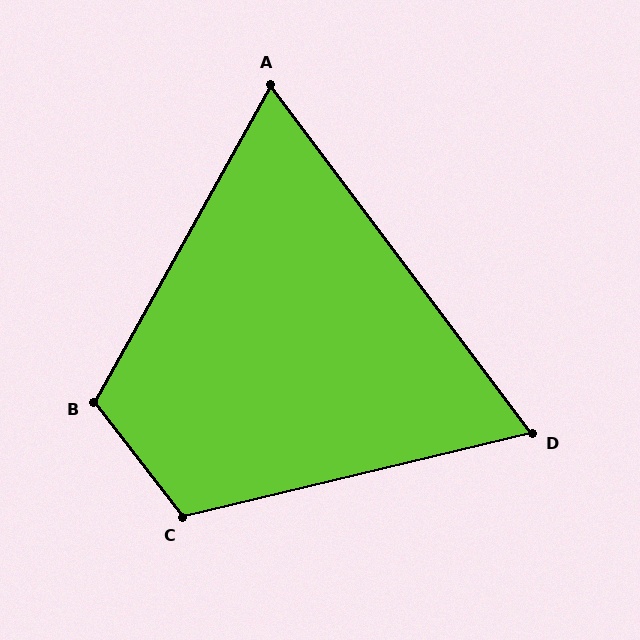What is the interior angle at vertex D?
Approximately 67 degrees (acute).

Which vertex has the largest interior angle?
C, at approximately 114 degrees.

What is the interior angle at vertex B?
Approximately 113 degrees (obtuse).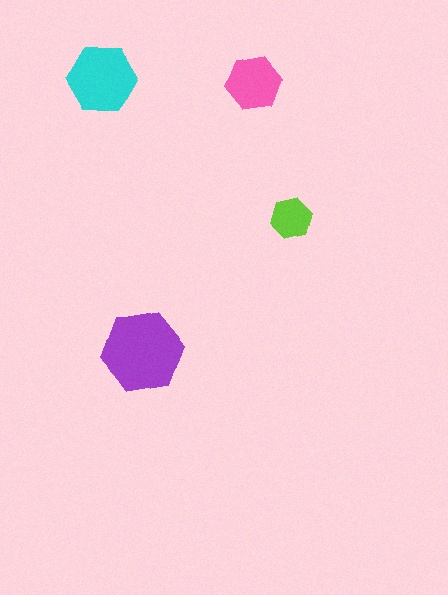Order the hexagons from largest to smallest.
the purple one, the cyan one, the pink one, the lime one.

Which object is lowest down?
The purple hexagon is bottommost.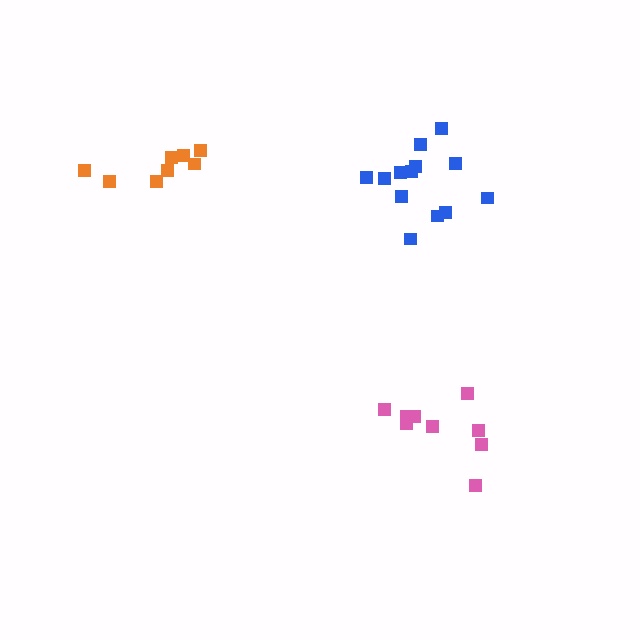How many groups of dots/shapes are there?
There are 3 groups.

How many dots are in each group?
Group 1: 9 dots, Group 2: 8 dots, Group 3: 13 dots (30 total).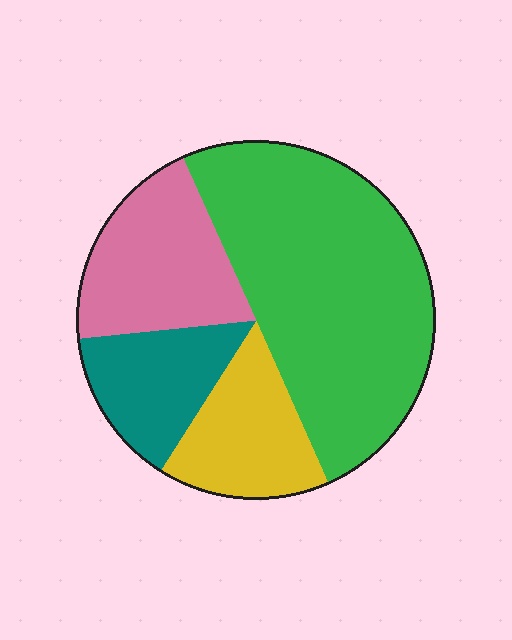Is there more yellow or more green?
Green.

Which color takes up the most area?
Green, at roughly 50%.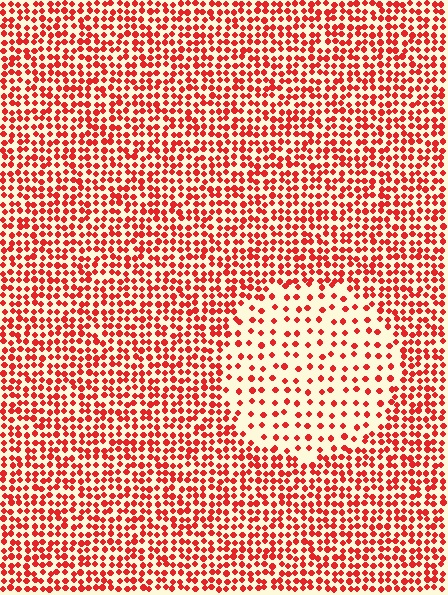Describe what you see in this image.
The image contains small red elements arranged at two different densities. A circle-shaped region is visible where the elements are less densely packed than the surrounding area.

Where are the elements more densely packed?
The elements are more densely packed outside the circle boundary.